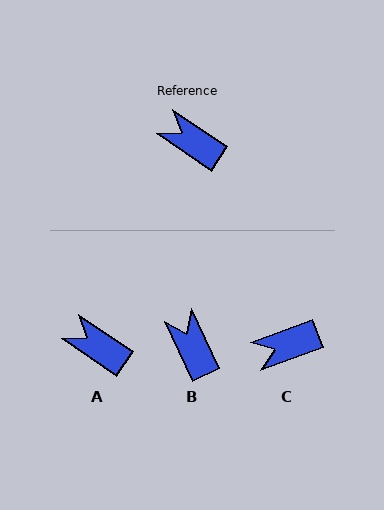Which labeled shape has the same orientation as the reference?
A.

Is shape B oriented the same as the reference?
No, it is off by about 30 degrees.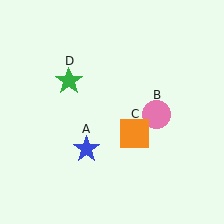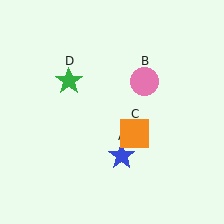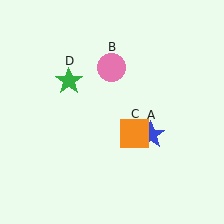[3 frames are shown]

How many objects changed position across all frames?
2 objects changed position: blue star (object A), pink circle (object B).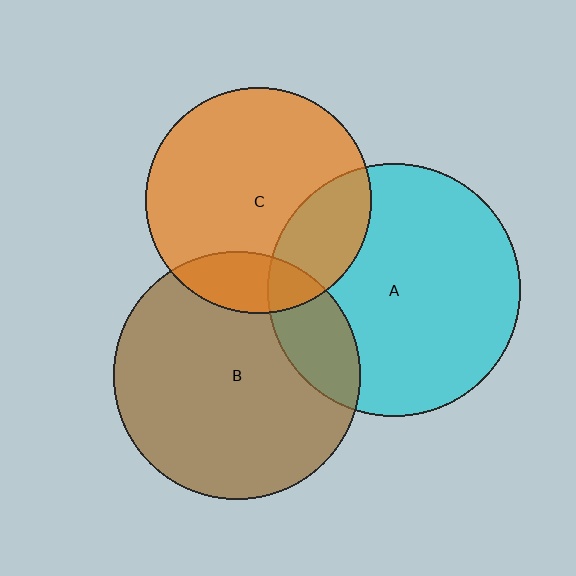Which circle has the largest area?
Circle A (cyan).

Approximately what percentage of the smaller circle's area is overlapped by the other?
Approximately 20%.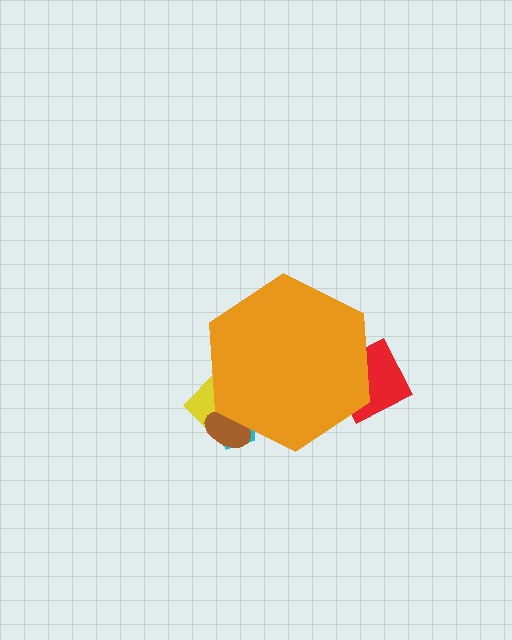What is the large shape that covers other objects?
An orange hexagon.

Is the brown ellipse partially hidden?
Yes, the brown ellipse is partially hidden behind the orange hexagon.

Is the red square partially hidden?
Yes, the red square is partially hidden behind the orange hexagon.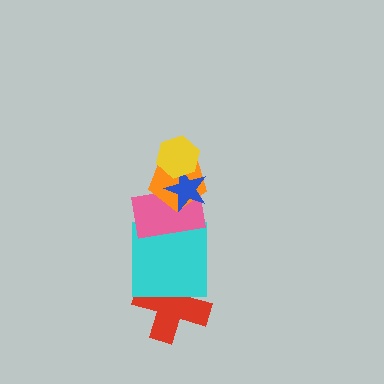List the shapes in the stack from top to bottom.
From top to bottom: the yellow hexagon, the blue star, the orange pentagon, the pink rectangle, the cyan square, the red cross.